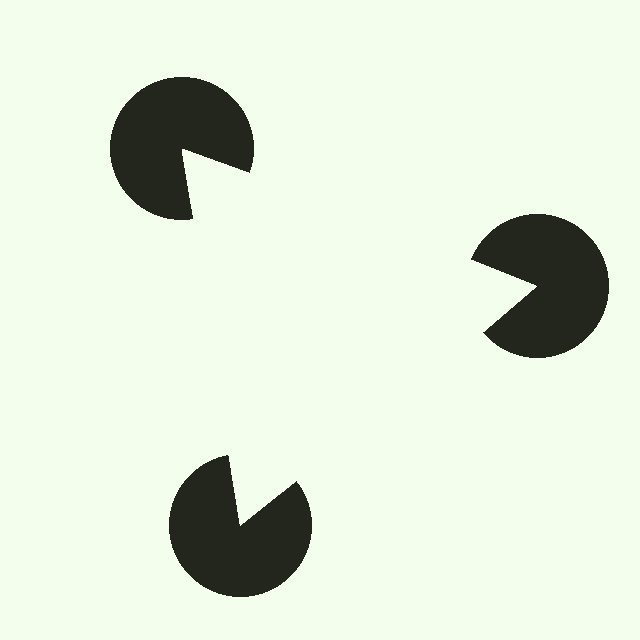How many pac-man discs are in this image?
There are 3 — one at each vertex of the illusory triangle.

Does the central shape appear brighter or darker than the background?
It typically appears slightly brighter than the background, even though no actual brightness change is drawn.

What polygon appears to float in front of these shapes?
An illusory triangle — its edges are inferred from the aligned wedge cuts in the pac-man discs, not physically drawn.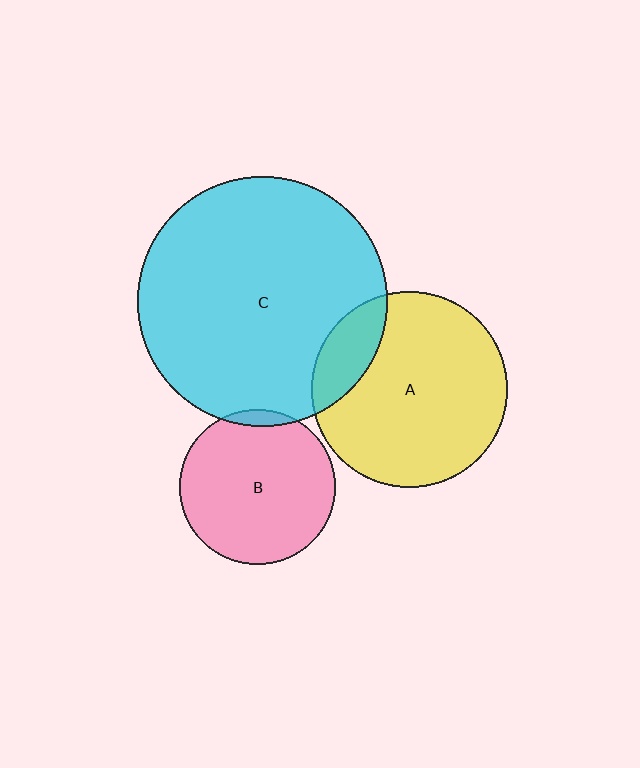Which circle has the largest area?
Circle C (cyan).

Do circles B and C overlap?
Yes.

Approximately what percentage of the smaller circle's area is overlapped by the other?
Approximately 5%.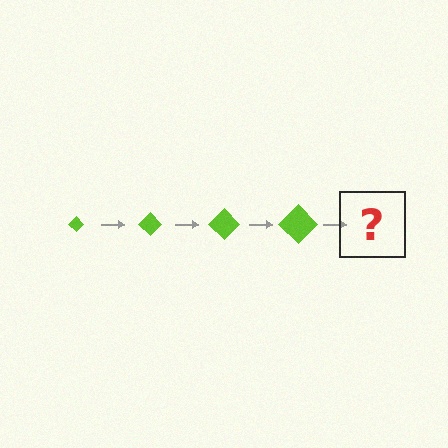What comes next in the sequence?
The next element should be a lime diamond, larger than the previous one.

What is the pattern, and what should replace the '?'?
The pattern is that the diamond gets progressively larger each step. The '?' should be a lime diamond, larger than the previous one.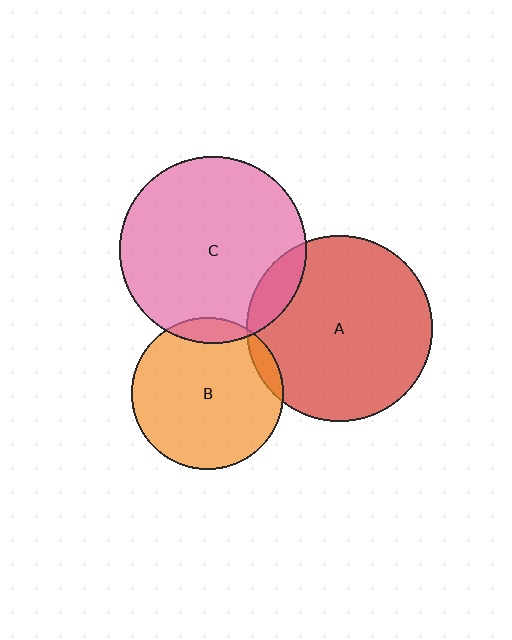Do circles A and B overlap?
Yes.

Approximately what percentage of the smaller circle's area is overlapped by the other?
Approximately 5%.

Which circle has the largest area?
Circle C (pink).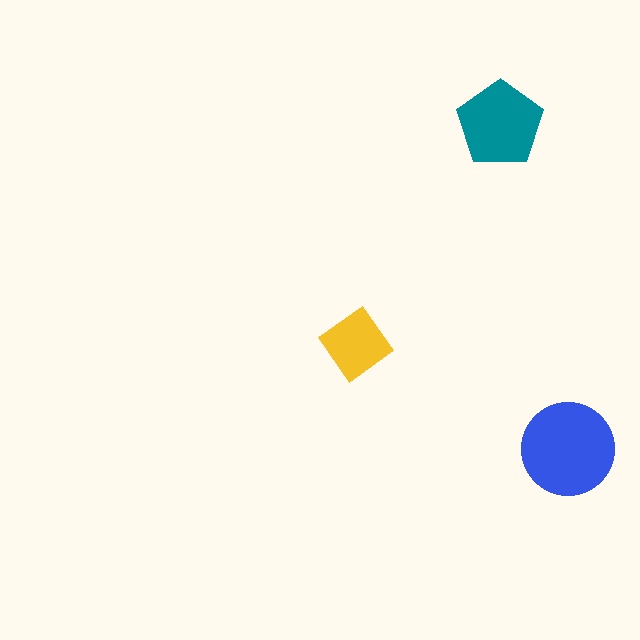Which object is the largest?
The blue circle.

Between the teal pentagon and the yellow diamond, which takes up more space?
The teal pentagon.